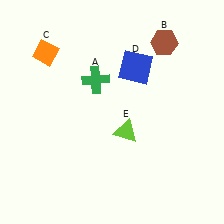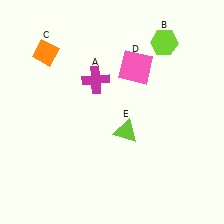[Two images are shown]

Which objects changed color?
A changed from green to magenta. B changed from brown to lime. D changed from blue to pink.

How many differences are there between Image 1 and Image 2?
There are 3 differences between the two images.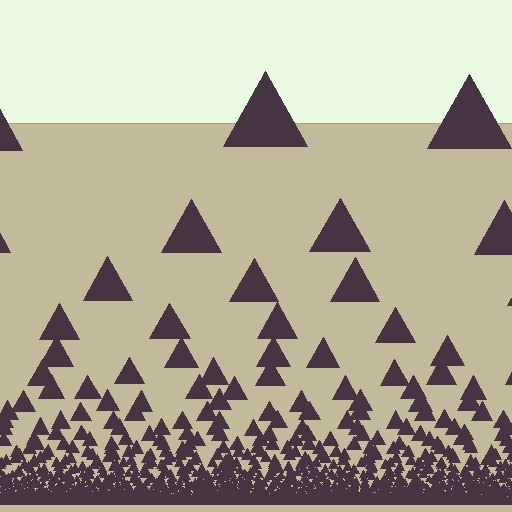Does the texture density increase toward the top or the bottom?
Density increases toward the bottom.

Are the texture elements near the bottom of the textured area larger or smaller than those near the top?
Smaller. The gradient is inverted — elements near the bottom are smaller and denser.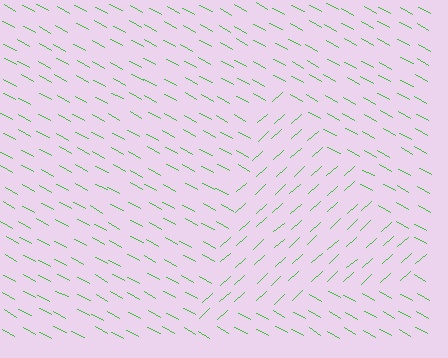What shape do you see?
I see a triangle.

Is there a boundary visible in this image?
Yes, there is a texture boundary formed by a change in line orientation.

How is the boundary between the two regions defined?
The boundary is defined purely by a change in line orientation (approximately 70 degrees difference). All lines are the same color and thickness.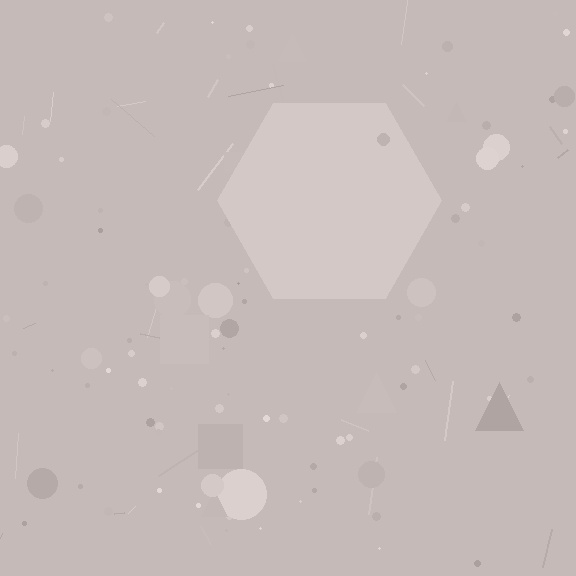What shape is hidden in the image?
A hexagon is hidden in the image.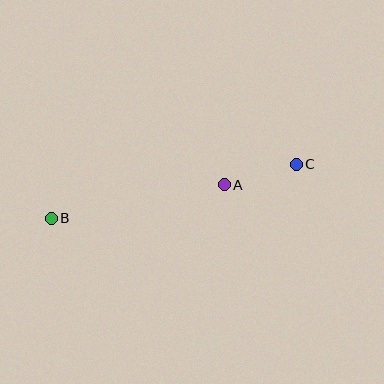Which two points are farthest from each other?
Points B and C are farthest from each other.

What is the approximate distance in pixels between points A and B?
The distance between A and B is approximately 176 pixels.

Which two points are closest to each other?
Points A and C are closest to each other.